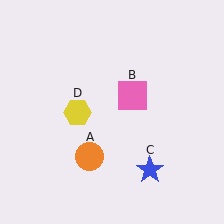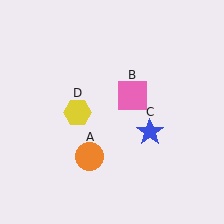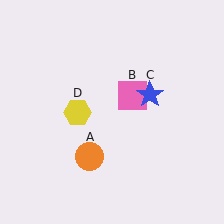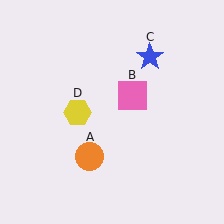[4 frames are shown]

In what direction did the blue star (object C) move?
The blue star (object C) moved up.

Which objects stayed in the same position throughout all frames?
Orange circle (object A) and pink square (object B) and yellow hexagon (object D) remained stationary.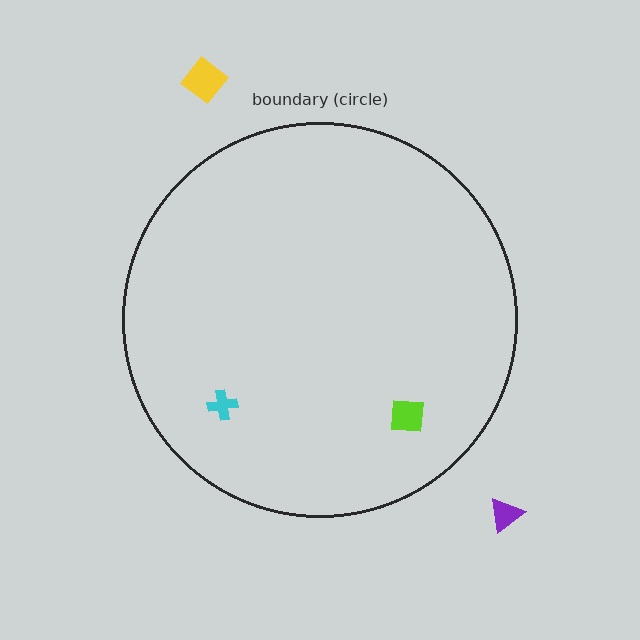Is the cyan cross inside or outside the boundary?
Inside.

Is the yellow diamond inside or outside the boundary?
Outside.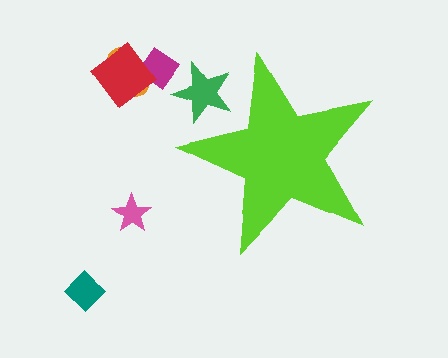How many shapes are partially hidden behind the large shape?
1 shape is partially hidden.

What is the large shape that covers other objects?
A lime star.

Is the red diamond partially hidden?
No, the red diamond is fully visible.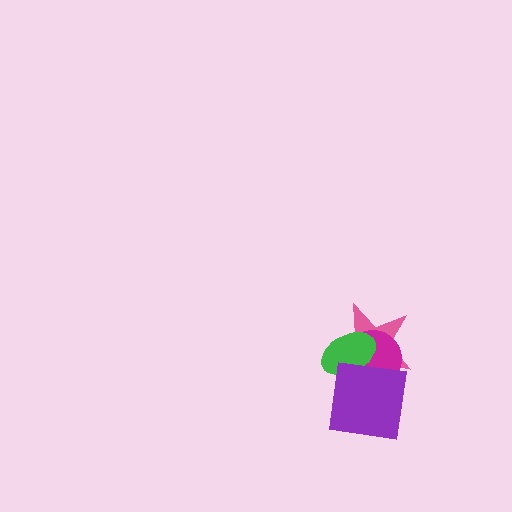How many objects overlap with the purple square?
3 objects overlap with the purple square.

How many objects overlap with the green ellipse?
3 objects overlap with the green ellipse.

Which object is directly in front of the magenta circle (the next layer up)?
The green ellipse is directly in front of the magenta circle.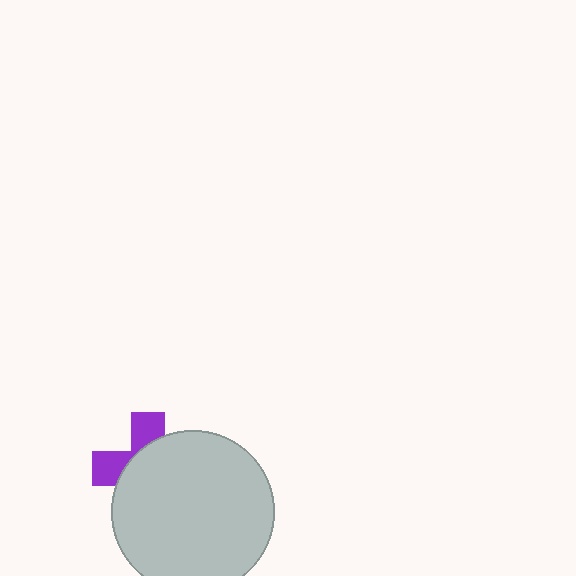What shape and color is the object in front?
The object in front is a light gray circle.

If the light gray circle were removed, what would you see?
You would see the complete purple cross.